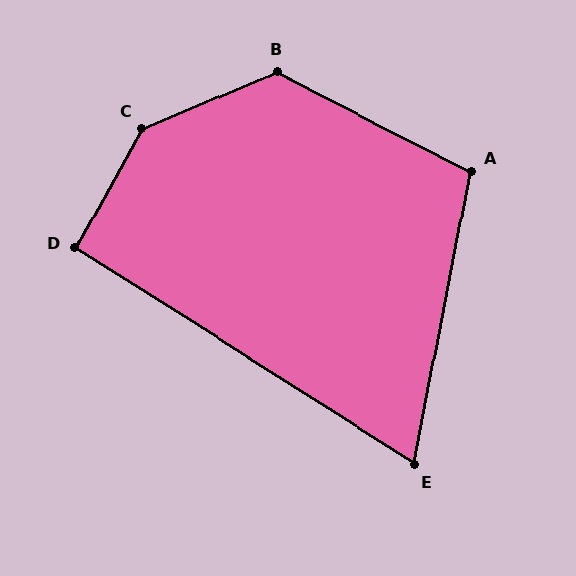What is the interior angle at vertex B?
Approximately 130 degrees (obtuse).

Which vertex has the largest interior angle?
C, at approximately 142 degrees.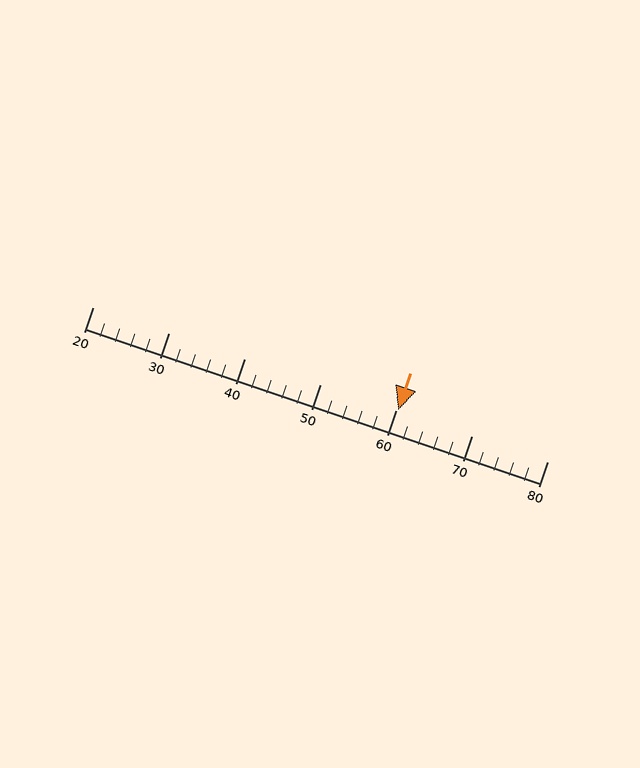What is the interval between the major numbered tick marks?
The major tick marks are spaced 10 units apart.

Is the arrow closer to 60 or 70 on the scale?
The arrow is closer to 60.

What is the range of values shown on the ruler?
The ruler shows values from 20 to 80.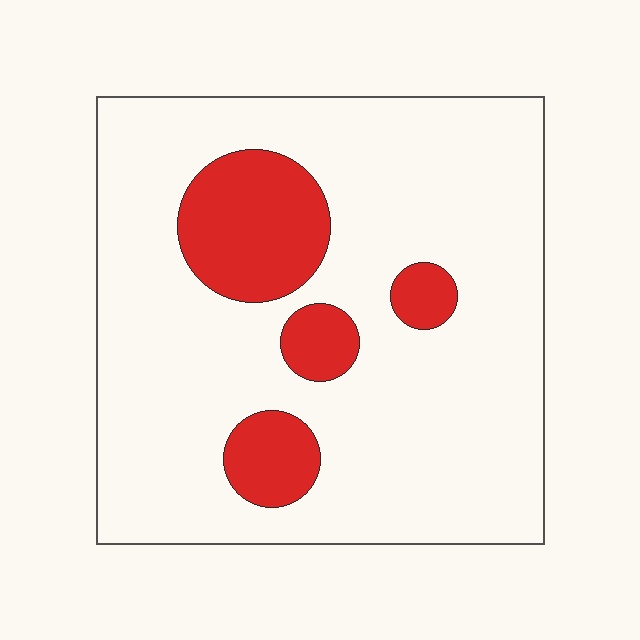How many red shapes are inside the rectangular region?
4.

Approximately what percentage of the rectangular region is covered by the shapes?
Approximately 15%.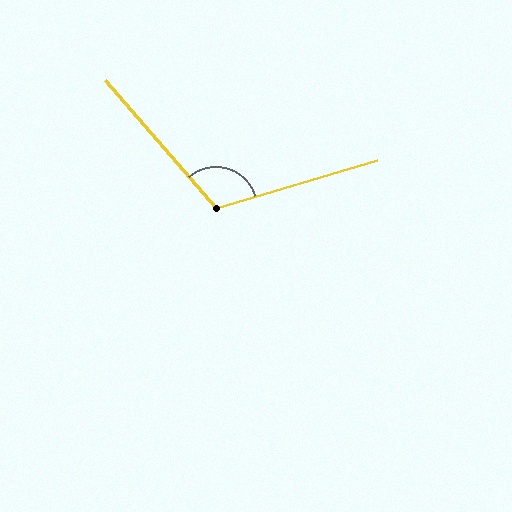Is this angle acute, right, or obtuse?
It is obtuse.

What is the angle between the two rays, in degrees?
Approximately 114 degrees.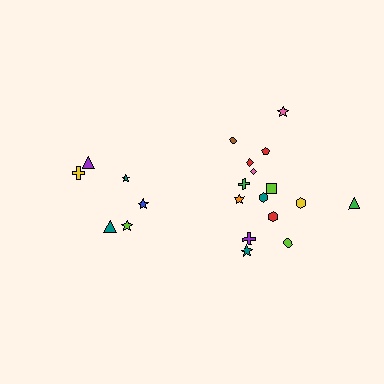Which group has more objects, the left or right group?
The right group.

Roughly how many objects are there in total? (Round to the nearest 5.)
Roughly 20 objects in total.